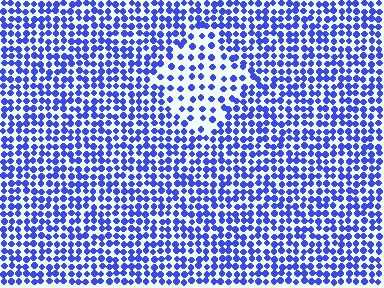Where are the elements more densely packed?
The elements are more densely packed outside the diamond boundary.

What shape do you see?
I see a diamond.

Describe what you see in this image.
The image contains small blue elements arranged at two different densities. A diamond-shaped region is visible where the elements are less densely packed than the surrounding area.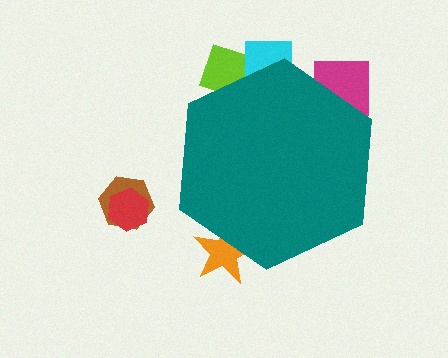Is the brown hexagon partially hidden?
No, the brown hexagon is fully visible.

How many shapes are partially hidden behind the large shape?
4 shapes are partially hidden.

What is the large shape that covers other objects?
A teal hexagon.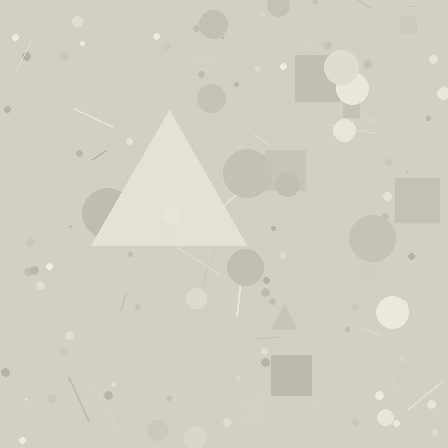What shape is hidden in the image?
A triangle is hidden in the image.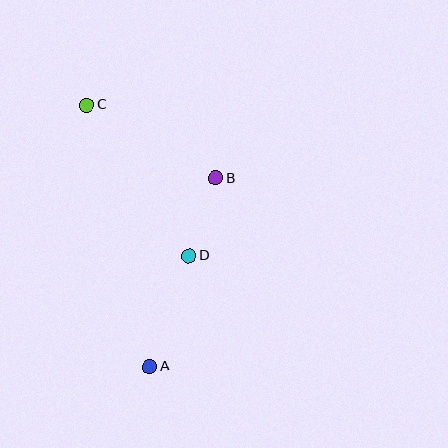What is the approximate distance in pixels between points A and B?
The distance between A and B is approximately 199 pixels.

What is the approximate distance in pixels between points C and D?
The distance between C and D is approximately 183 pixels.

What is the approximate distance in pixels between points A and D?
The distance between A and D is approximately 117 pixels.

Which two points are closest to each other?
Points B and D are closest to each other.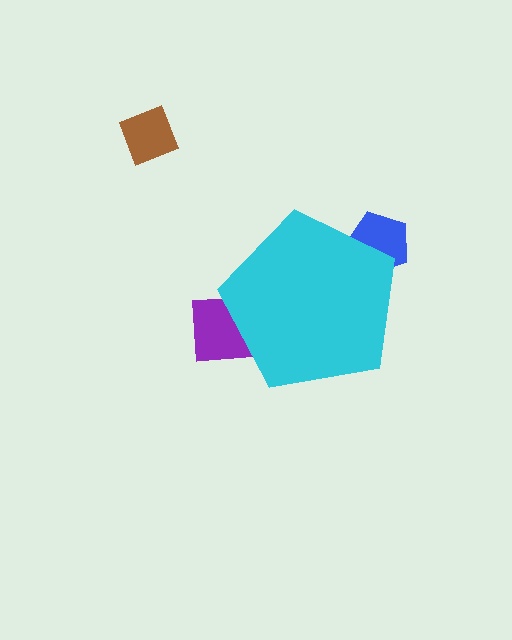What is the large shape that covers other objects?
A cyan pentagon.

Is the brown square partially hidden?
No, the brown square is fully visible.